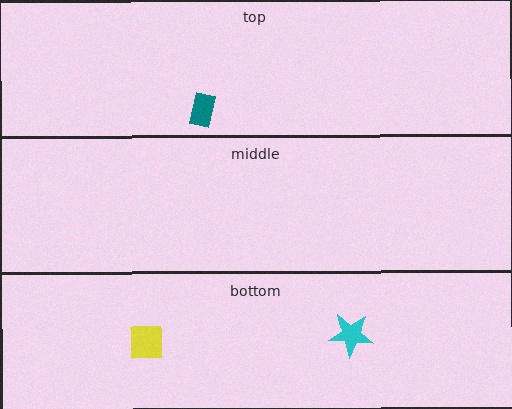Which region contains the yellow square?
The bottom region.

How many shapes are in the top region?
1.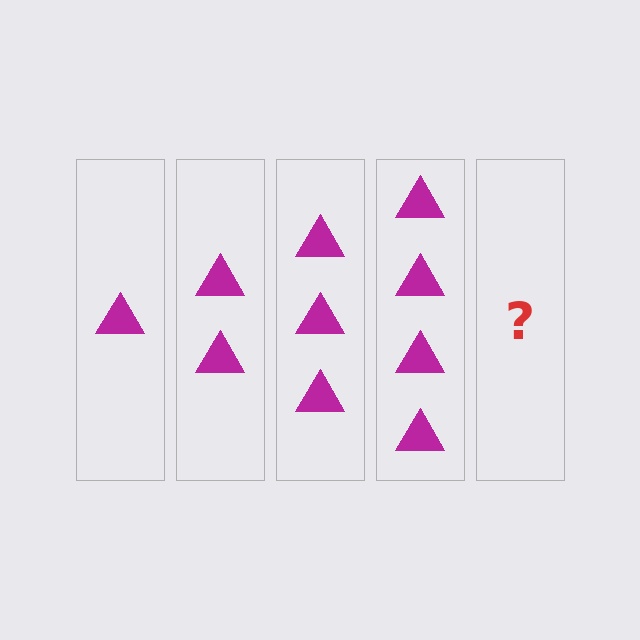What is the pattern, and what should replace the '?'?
The pattern is that each step adds one more triangle. The '?' should be 5 triangles.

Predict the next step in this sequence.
The next step is 5 triangles.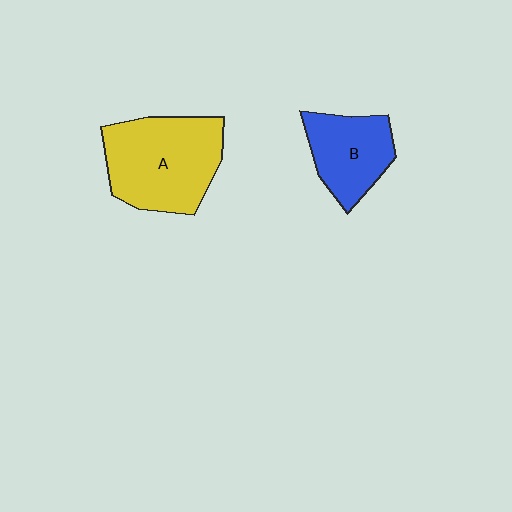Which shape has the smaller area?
Shape B (blue).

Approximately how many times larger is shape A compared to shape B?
Approximately 1.6 times.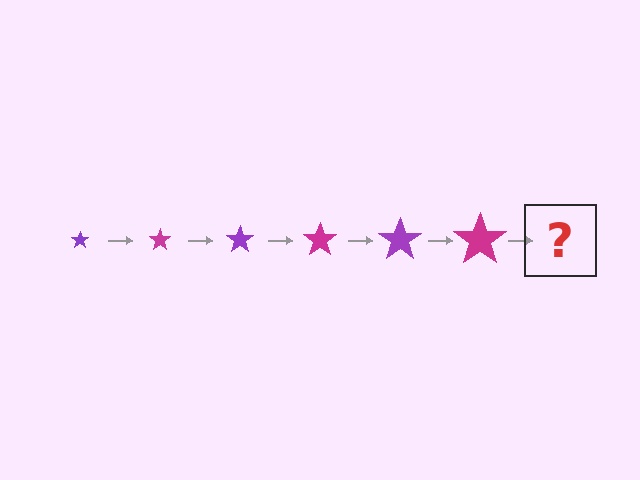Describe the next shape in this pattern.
It should be a purple star, larger than the previous one.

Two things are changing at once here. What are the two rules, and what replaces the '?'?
The two rules are that the star grows larger each step and the color cycles through purple and magenta. The '?' should be a purple star, larger than the previous one.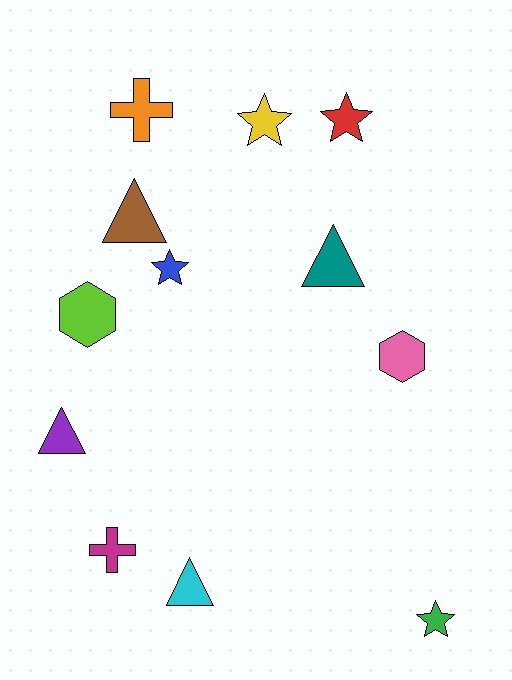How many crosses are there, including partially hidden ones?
There are 2 crosses.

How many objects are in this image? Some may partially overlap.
There are 12 objects.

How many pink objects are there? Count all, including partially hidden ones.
There is 1 pink object.